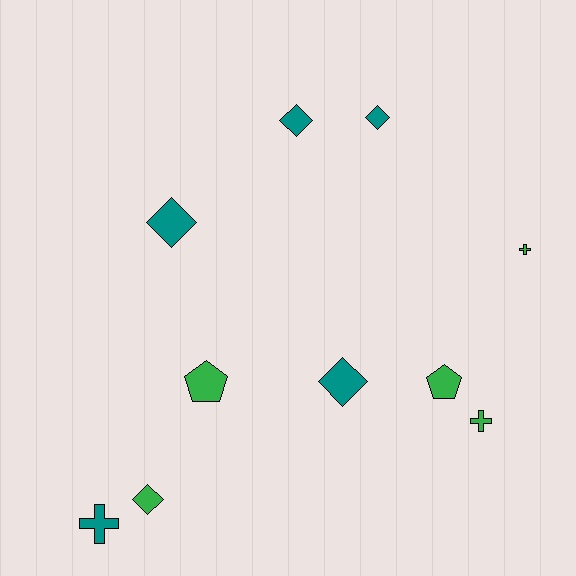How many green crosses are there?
There are 2 green crosses.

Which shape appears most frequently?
Diamond, with 5 objects.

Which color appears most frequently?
Green, with 5 objects.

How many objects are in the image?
There are 10 objects.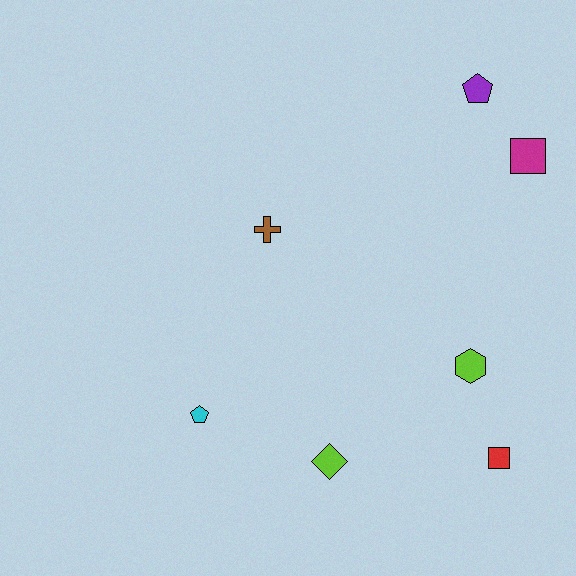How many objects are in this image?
There are 7 objects.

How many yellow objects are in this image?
There are no yellow objects.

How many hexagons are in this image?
There is 1 hexagon.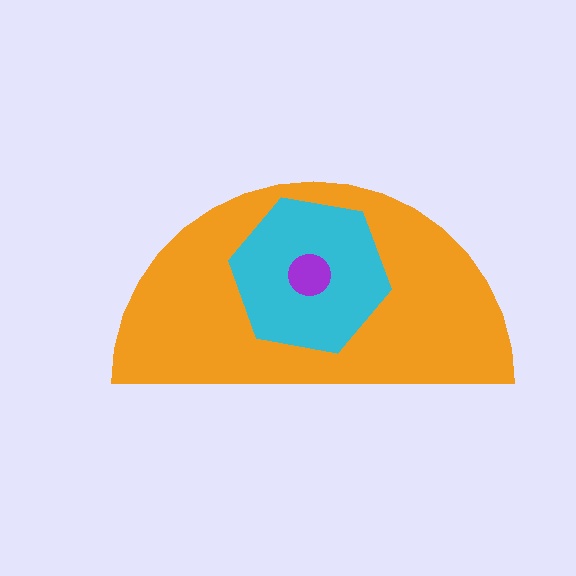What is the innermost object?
The purple circle.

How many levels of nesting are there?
3.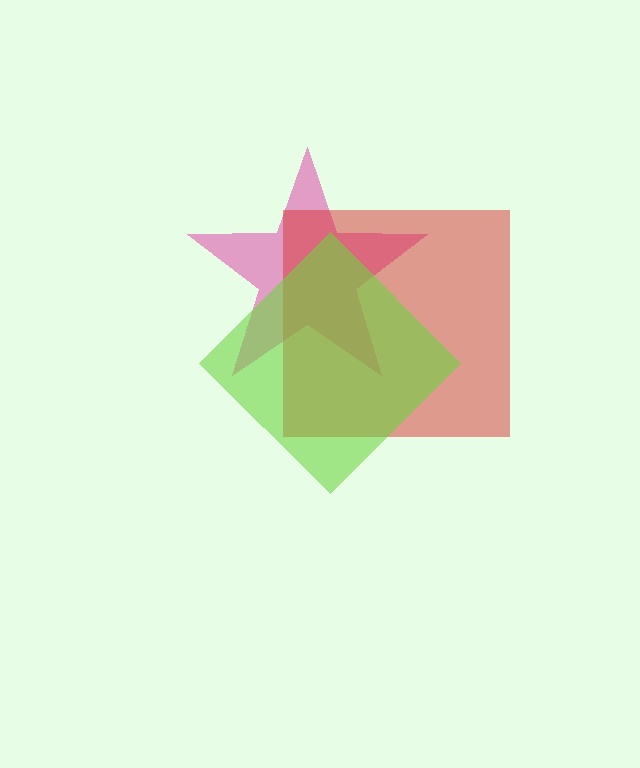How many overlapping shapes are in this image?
There are 3 overlapping shapes in the image.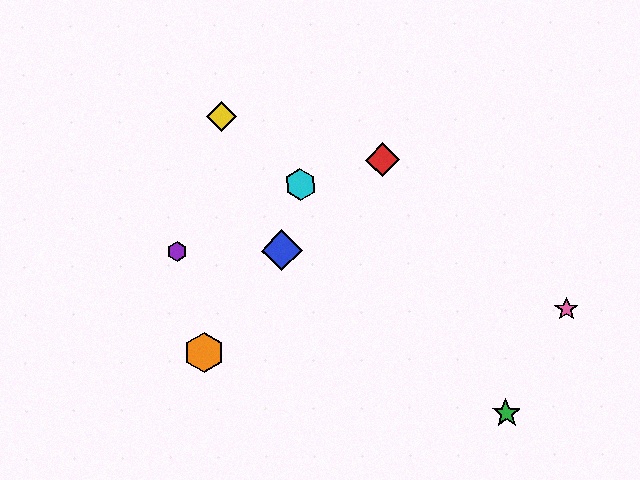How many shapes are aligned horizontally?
2 shapes (the blue diamond, the purple hexagon) are aligned horizontally.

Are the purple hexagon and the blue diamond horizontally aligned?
Yes, both are at y≈251.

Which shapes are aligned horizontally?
The blue diamond, the purple hexagon are aligned horizontally.